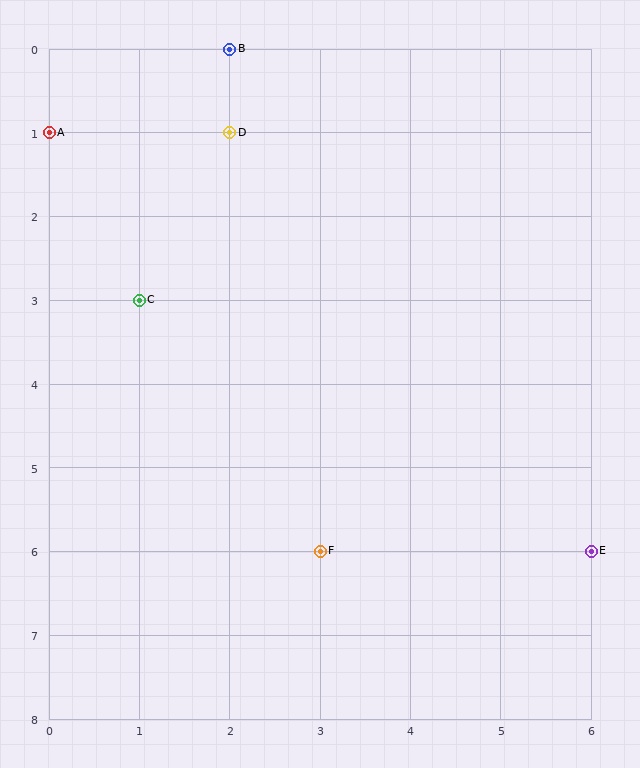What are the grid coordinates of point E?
Point E is at grid coordinates (6, 6).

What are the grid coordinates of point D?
Point D is at grid coordinates (2, 1).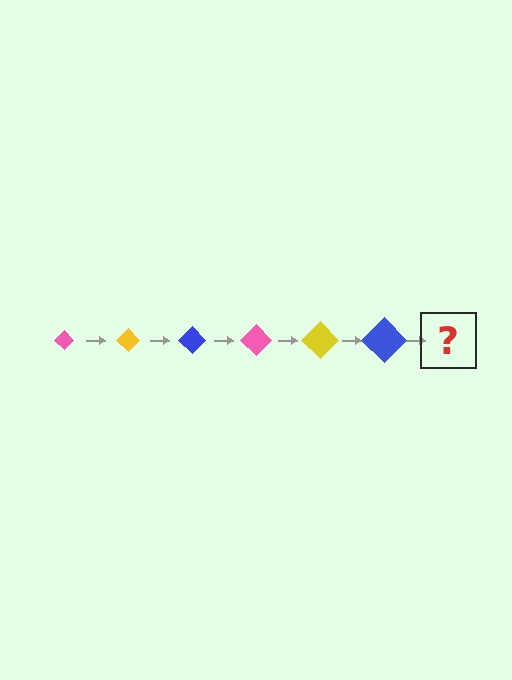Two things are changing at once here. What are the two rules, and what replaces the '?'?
The two rules are that the diamond grows larger each step and the color cycles through pink, yellow, and blue. The '?' should be a pink diamond, larger than the previous one.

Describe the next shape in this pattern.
It should be a pink diamond, larger than the previous one.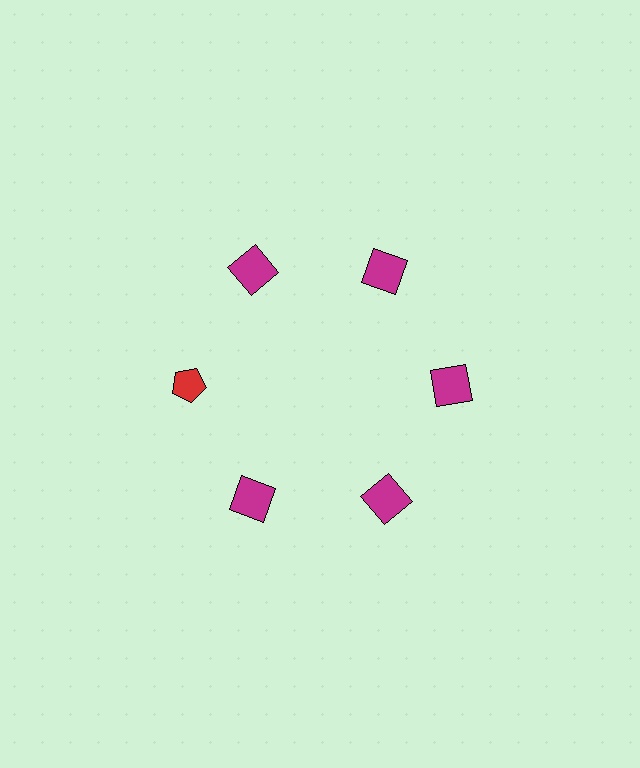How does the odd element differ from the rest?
It differs in both color (red instead of magenta) and shape (pentagon instead of square).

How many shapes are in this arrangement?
There are 6 shapes arranged in a ring pattern.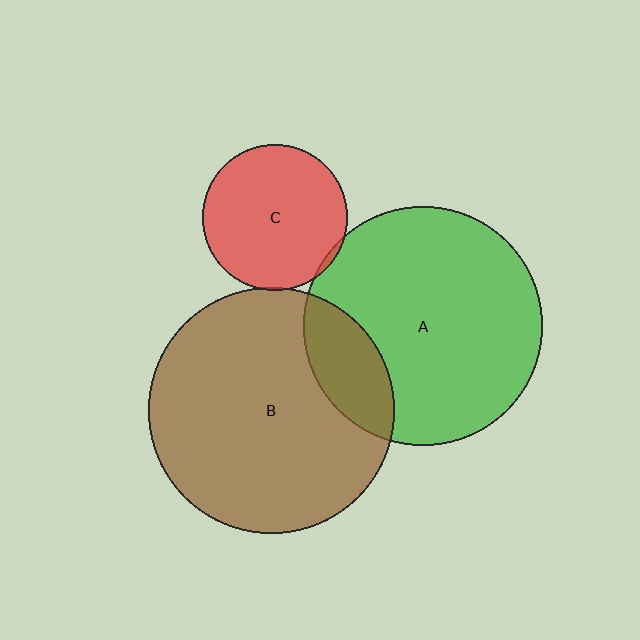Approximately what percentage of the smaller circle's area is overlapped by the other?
Approximately 5%.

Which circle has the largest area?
Circle B (brown).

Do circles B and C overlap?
Yes.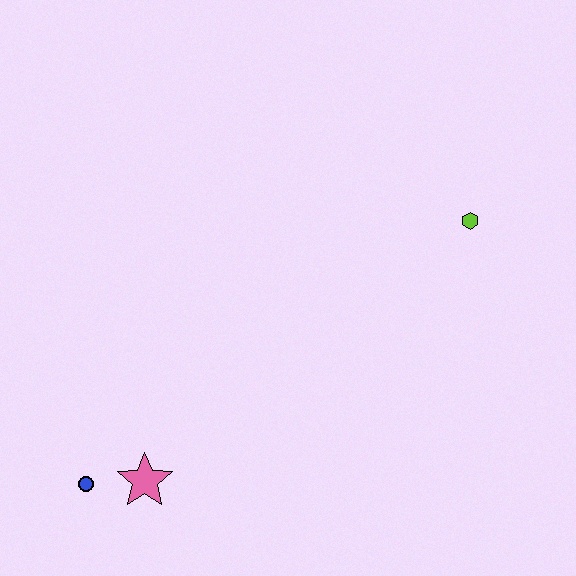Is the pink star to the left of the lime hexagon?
Yes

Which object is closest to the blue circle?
The pink star is closest to the blue circle.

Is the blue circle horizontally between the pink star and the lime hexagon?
No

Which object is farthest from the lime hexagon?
The blue circle is farthest from the lime hexagon.